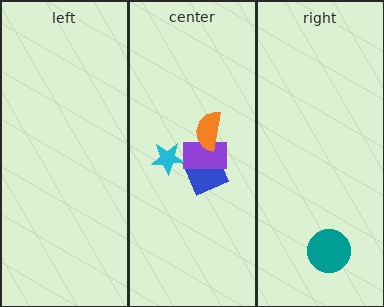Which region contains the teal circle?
The right region.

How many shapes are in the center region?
4.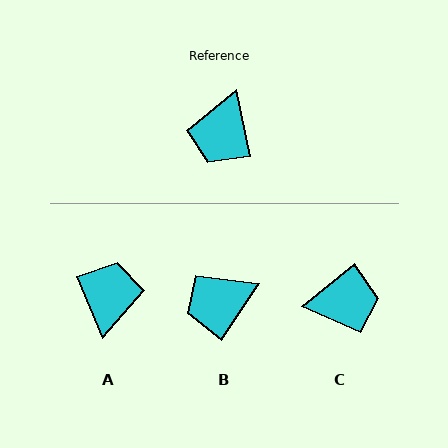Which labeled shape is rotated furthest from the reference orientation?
A, about 170 degrees away.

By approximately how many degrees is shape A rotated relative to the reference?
Approximately 170 degrees clockwise.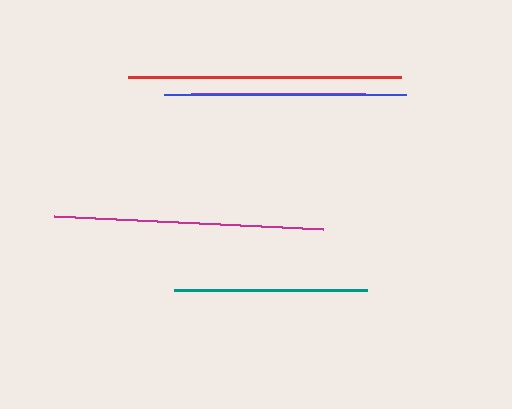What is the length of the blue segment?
The blue segment is approximately 242 pixels long.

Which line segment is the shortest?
The purple line is the shortest at approximately 174 pixels.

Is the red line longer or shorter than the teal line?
The red line is longer than the teal line.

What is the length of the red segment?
The red segment is approximately 272 pixels long.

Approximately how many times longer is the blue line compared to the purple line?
The blue line is approximately 1.4 times the length of the purple line.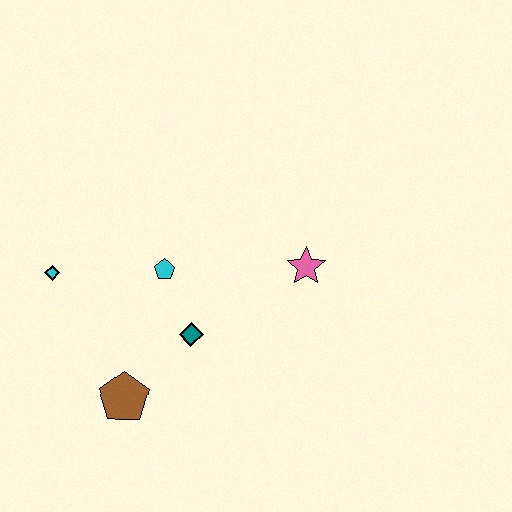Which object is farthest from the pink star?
The cyan diamond is farthest from the pink star.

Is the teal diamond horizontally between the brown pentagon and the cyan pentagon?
No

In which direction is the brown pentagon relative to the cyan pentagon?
The brown pentagon is below the cyan pentagon.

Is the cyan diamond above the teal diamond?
Yes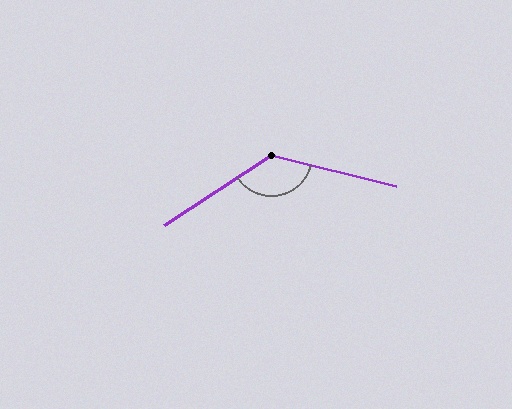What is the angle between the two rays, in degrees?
Approximately 133 degrees.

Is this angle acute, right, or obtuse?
It is obtuse.